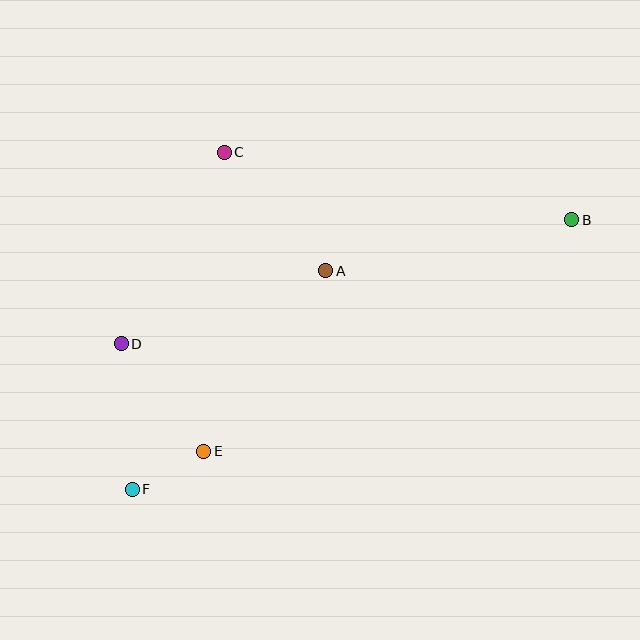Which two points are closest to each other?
Points E and F are closest to each other.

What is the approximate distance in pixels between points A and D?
The distance between A and D is approximately 218 pixels.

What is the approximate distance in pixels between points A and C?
The distance between A and C is approximately 156 pixels.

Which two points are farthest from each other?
Points B and F are farthest from each other.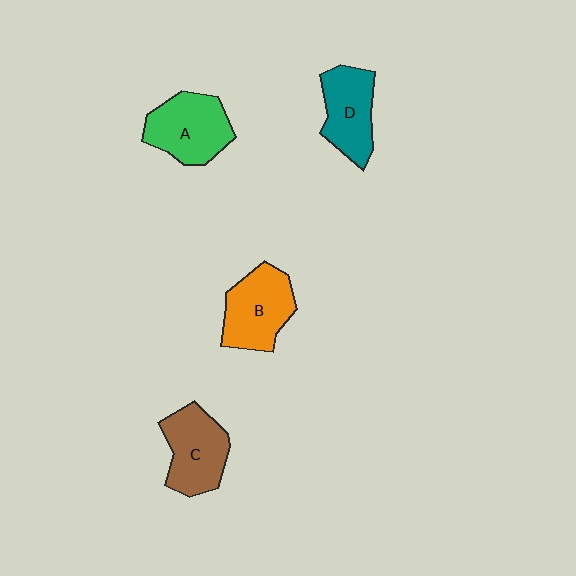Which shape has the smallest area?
Shape D (teal).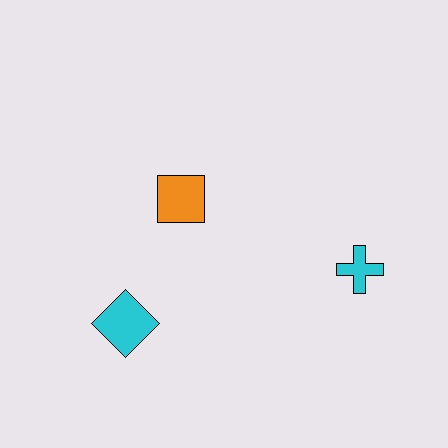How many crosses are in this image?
There is 1 cross.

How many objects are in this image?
There are 3 objects.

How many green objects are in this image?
There are no green objects.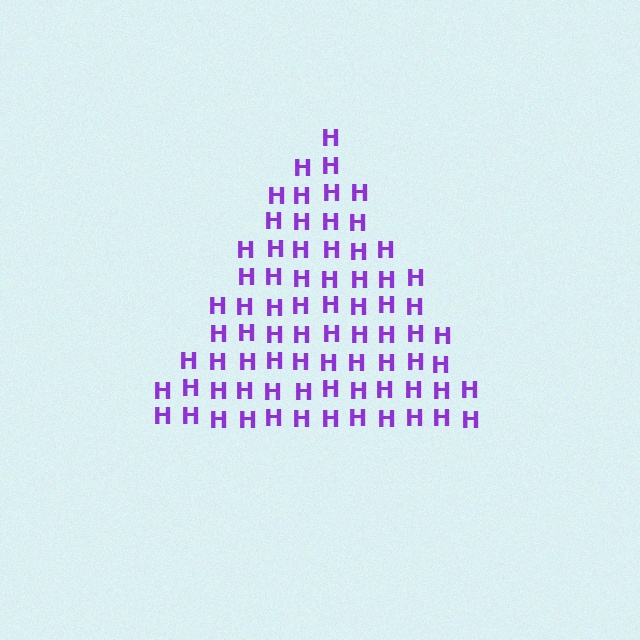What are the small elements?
The small elements are letter H's.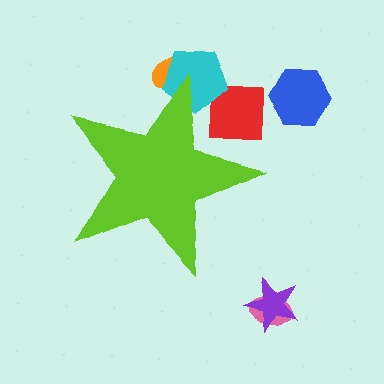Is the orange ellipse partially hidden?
Yes, the orange ellipse is partially hidden behind the lime star.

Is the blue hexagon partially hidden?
No, the blue hexagon is fully visible.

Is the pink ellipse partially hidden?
No, the pink ellipse is fully visible.